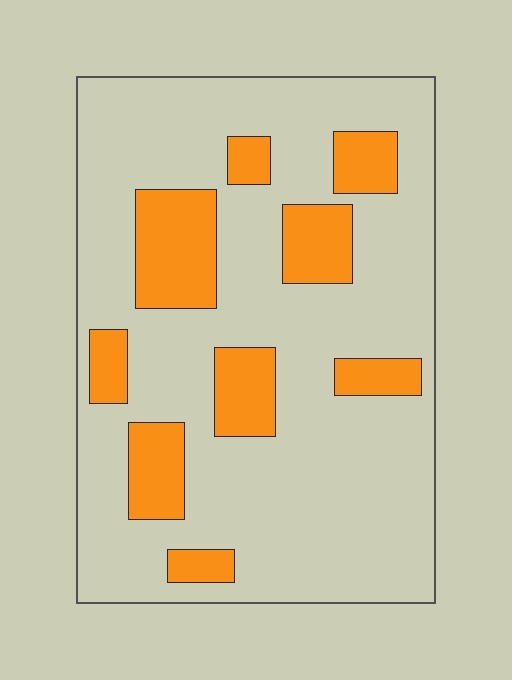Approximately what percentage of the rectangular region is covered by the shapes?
Approximately 20%.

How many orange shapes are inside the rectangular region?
9.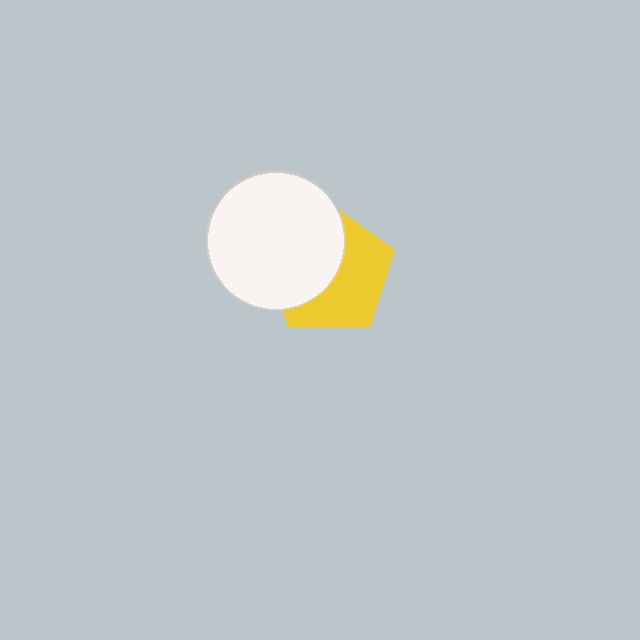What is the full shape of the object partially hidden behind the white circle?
The partially hidden object is a yellow pentagon.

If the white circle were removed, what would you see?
You would see the complete yellow pentagon.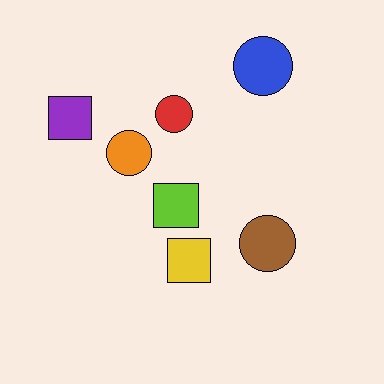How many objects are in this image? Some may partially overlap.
There are 7 objects.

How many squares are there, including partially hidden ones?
There are 3 squares.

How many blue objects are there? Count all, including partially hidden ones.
There is 1 blue object.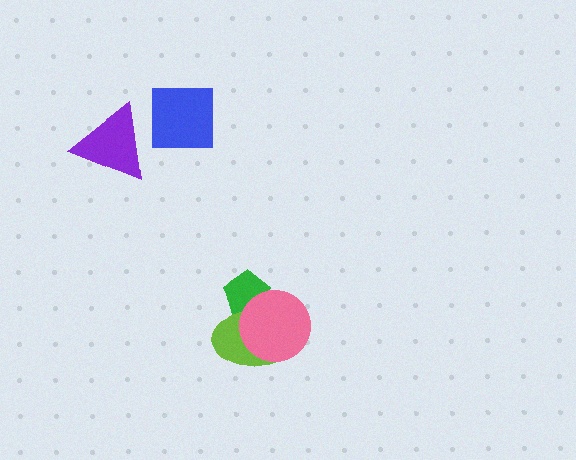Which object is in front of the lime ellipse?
The pink circle is in front of the lime ellipse.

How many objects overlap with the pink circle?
2 objects overlap with the pink circle.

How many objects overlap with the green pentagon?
2 objects overlap with the green pentagon.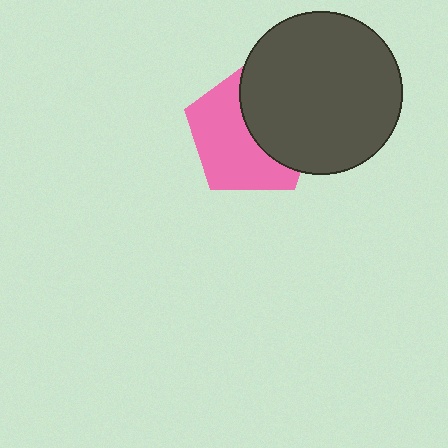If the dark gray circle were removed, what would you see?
You would see the complete pink pentagon.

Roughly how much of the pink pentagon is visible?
About half of it is visible (roughly 55%).